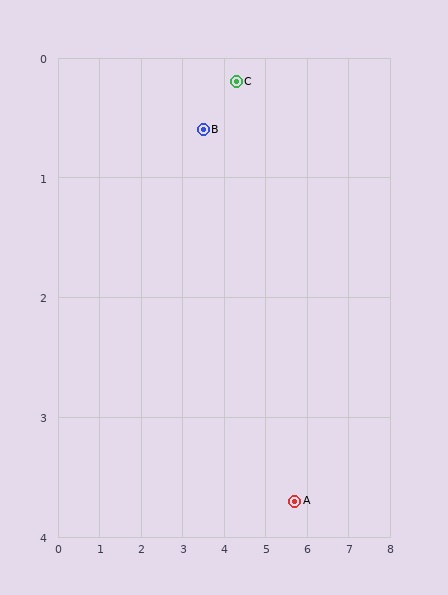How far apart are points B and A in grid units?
Points B and A are about 3.8 grid units apart.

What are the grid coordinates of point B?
Point B is at approximately (3.5, 0.6).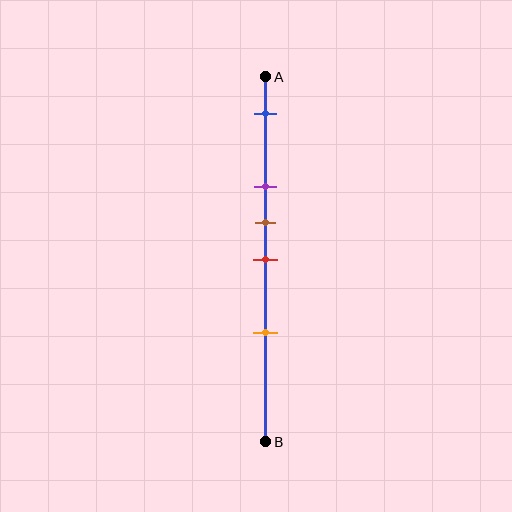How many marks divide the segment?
There are 5 marks dividing the segment.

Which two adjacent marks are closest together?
The brown and red marks are the closest adjacent pair.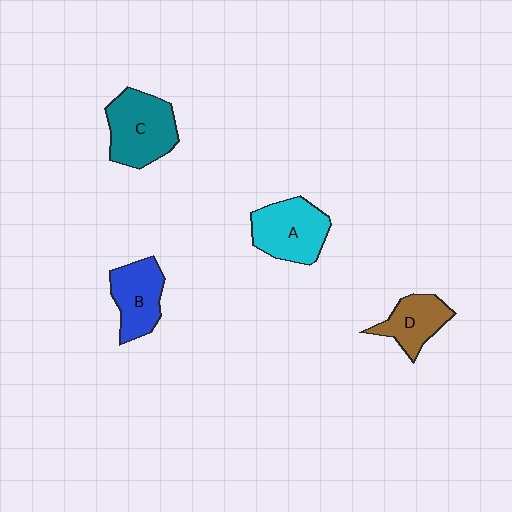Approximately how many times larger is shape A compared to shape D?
Approximately 1.4 times.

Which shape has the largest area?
Shape C (teal).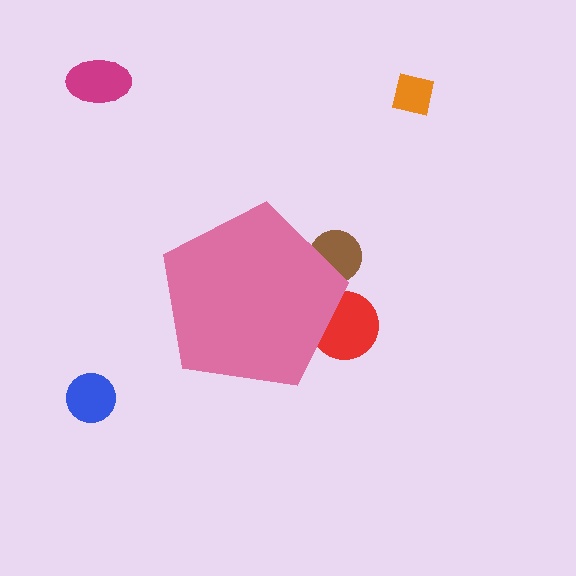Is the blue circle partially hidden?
No, the blue circle is fully visible.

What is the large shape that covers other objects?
A pink pentagon.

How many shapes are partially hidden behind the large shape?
2 shapes are partially hidden.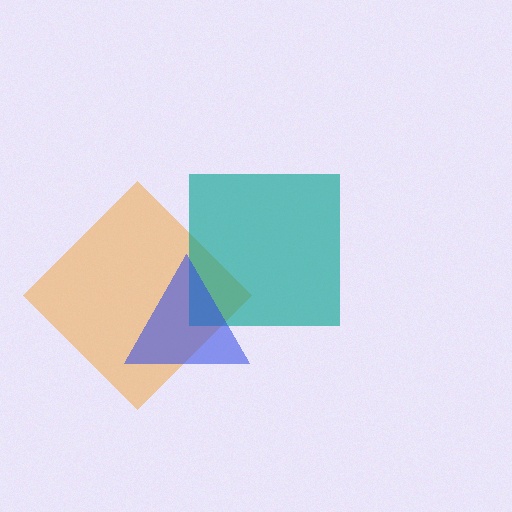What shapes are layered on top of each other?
The layered shapes are: an orange diamond, a teal square, a blue triangle.